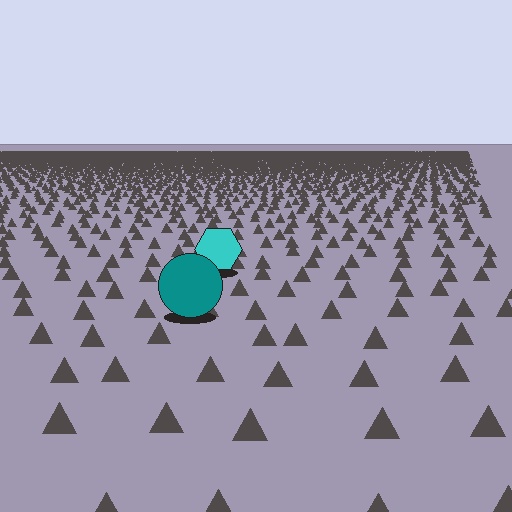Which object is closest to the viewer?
The teal circle is closest. The texture marks near it are larger and more spread out.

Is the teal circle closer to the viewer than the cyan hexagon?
Yes. The teal circle is closer — you can tell from the texture gradient: the ground texture is coarser near it.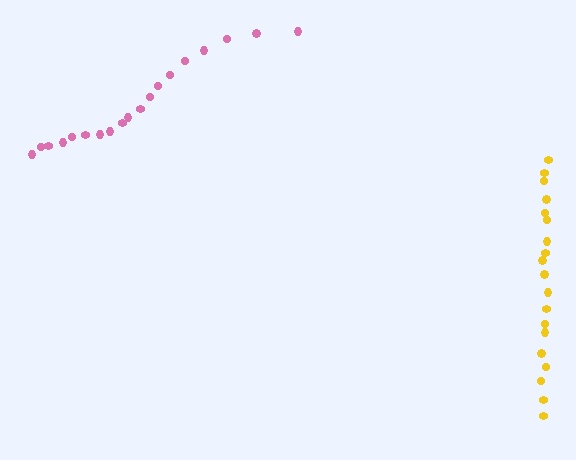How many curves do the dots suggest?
There are 2 distinct paths.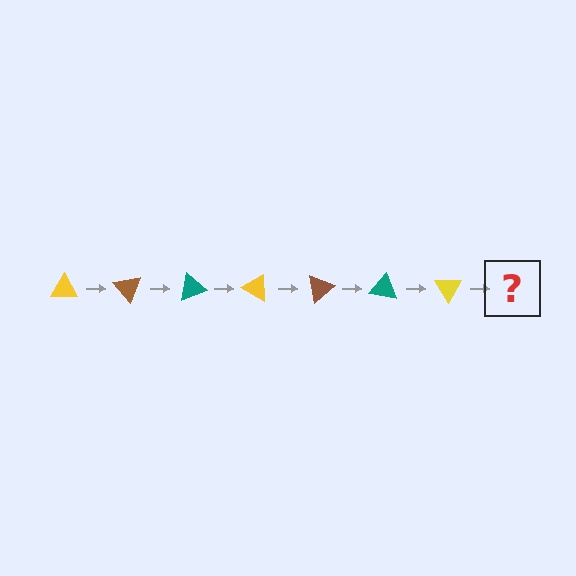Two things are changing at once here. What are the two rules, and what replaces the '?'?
The two rules are that it rotates 50 degrees each step and the color cycles through yellow, brown, and teal. The '?' should be a brown triangle, rotated 350 degrees from the start.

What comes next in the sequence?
The next element should be a brown triangle, rotated 350 degrees from the start.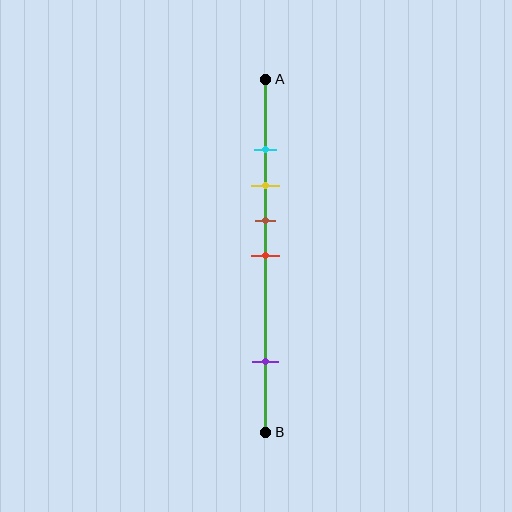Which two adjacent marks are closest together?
The cyan and yellow marks are the closest adjacent pair.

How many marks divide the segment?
There are 5 marks dividing the segment.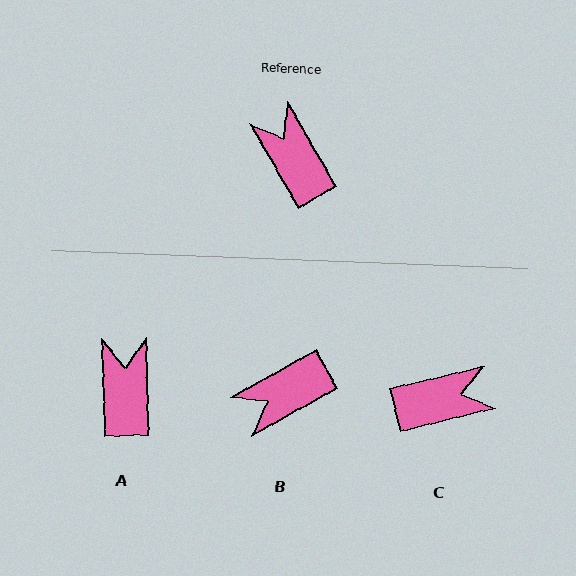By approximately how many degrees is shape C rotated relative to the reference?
Approximately 107 degrees clockwise.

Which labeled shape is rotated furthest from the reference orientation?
C, about 107 degrees away.